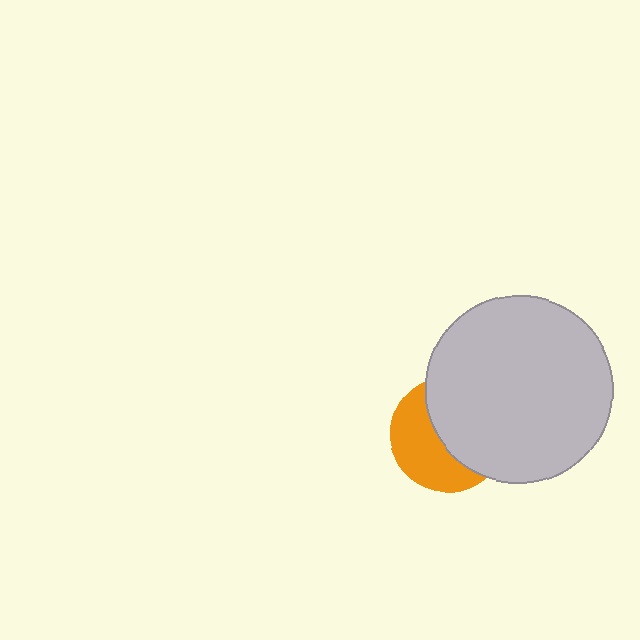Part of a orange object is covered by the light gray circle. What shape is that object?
It is a circle.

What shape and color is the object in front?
The object in front is a light gray circle.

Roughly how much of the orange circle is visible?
About half of it is visible (roughly 45%).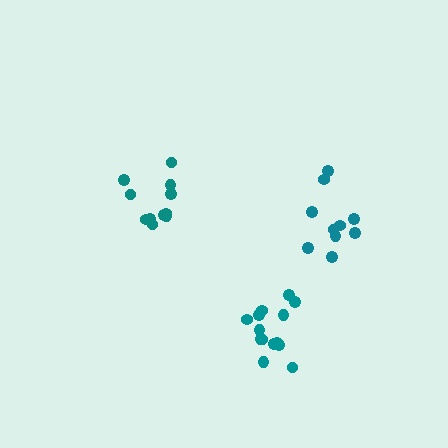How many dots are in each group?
Group 1: 11 dots, Group 2: 10 dots, Group 3: 14 dots (35 total).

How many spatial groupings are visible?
There are 3 spatial groupings.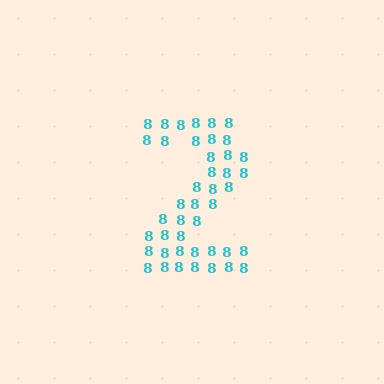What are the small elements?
The small elements are digit 8's.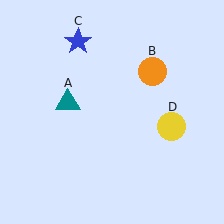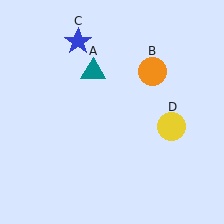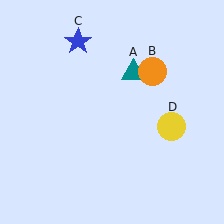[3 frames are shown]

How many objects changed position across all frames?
1 object changed position: teal triangle (object A).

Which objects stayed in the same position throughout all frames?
Orange circle (object B) and blue star (object C) and yellow circle (object D) remained stationary.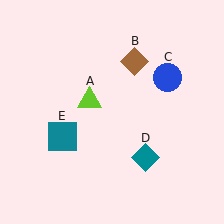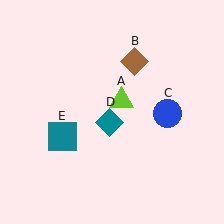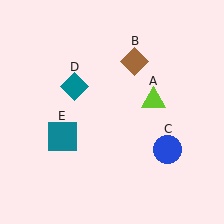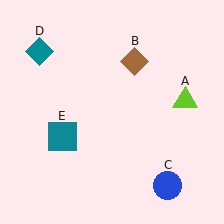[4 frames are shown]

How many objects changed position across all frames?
3 objects changed position: lime triangle (object A), blue circle (object C), teal diamond (object D).